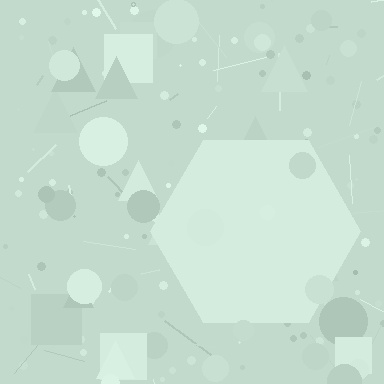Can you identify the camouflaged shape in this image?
The camouflaged shape is a hexagon.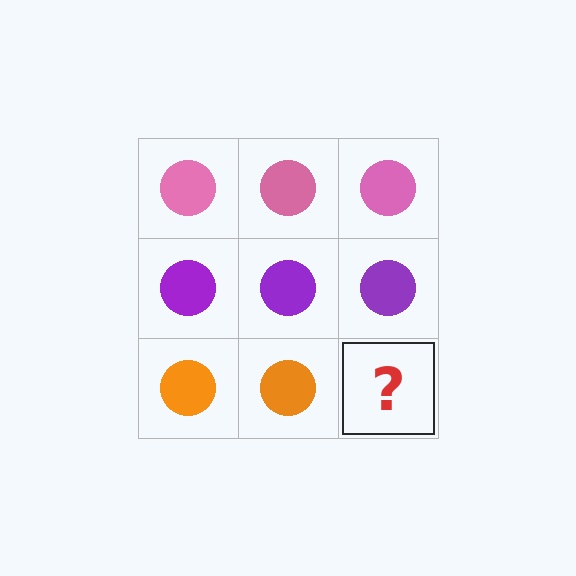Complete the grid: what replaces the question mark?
The question mark should be replaced with an orange circle.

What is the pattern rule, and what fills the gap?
The rule is that each row has a consistent color. The gap should be filled with an orange circle.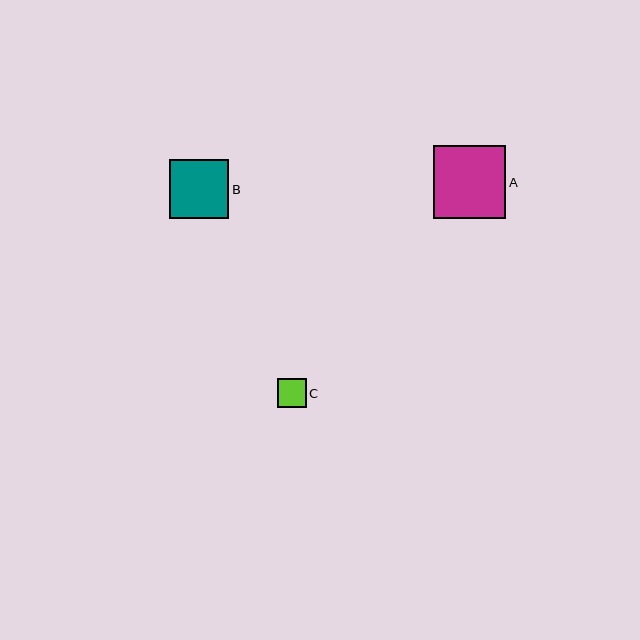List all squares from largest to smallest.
From largest to smallest: A, B, C.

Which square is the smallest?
Square C is the smallest with a size of approximately 28 pixels.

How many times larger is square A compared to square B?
Square A is approximately 1.2 times the size of square B.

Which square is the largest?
Square A is the largest with a size of approximately 72 pixels.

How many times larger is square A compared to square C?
Square A is approximately 2.5 times the size of square C.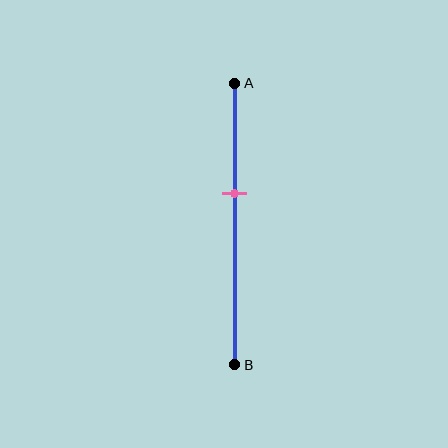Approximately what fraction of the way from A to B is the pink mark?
The pink mark is approximately 40% of the way from A to B.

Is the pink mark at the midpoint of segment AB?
No, the mark is at about 40% from A, not at the 50% midpoint.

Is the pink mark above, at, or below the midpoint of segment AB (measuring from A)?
The pink mark is above the midpoint of segment AB.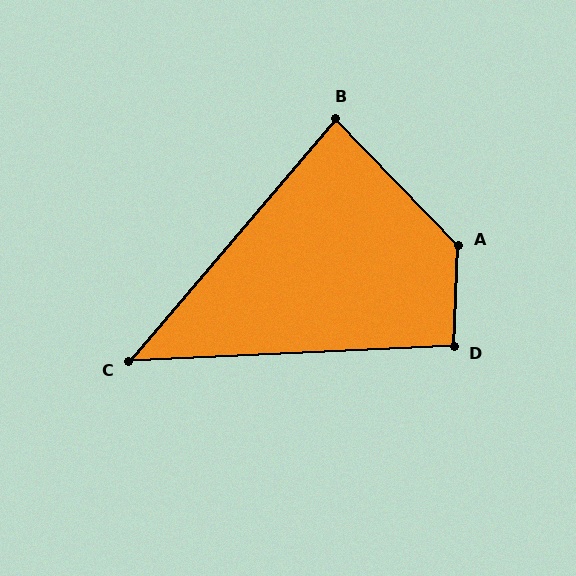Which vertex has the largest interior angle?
A, at approximately 133 degrees.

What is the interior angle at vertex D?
Approximately 95 degrees (obtuse).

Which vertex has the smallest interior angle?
C, at approximately 47 degrees.